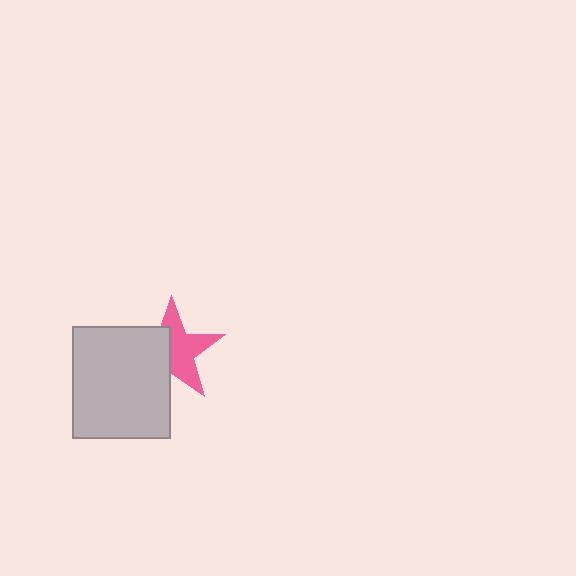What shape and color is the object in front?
The object in front is a light gray rectangle.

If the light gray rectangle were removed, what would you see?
You would see the complete pink star.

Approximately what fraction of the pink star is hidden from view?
Roughly 45% of the pink star is hidden behind the light gray rectangle.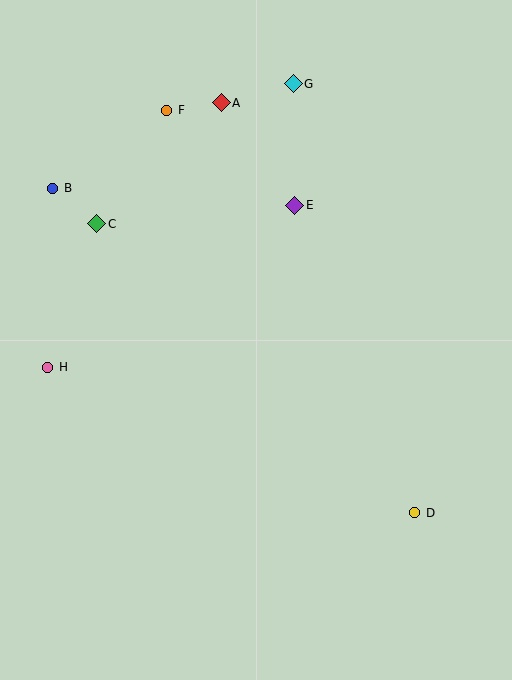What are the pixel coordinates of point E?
Point E is at (295, 205).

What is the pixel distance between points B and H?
The distance between B and H is 179 pixels.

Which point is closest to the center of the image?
Point E at (295, 205) is closest to the center.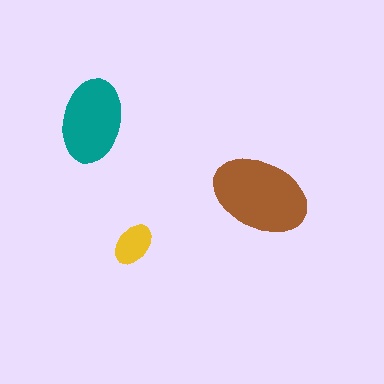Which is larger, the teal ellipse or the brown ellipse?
The brown one.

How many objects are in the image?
There are 3 objects in the image.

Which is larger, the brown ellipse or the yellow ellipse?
The brown one.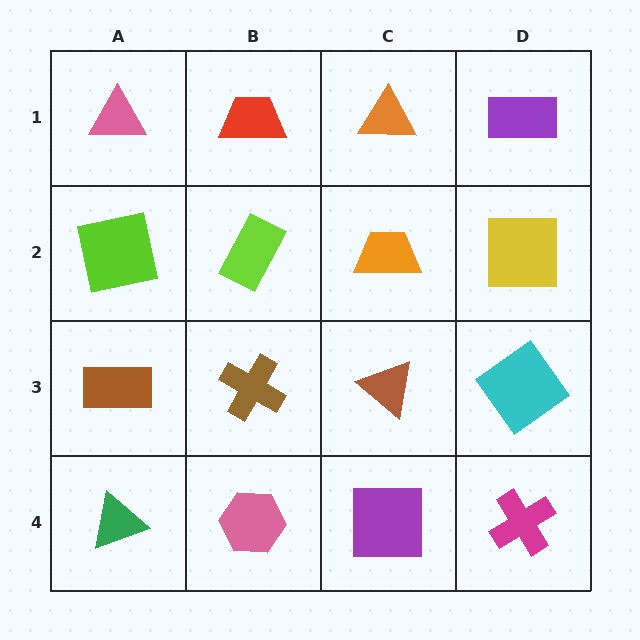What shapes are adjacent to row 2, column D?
A purple rectangle (row 1, column D), a cyan diamond (row 3, column D), an orange trapezoid (row 2, column C).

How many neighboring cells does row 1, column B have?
3.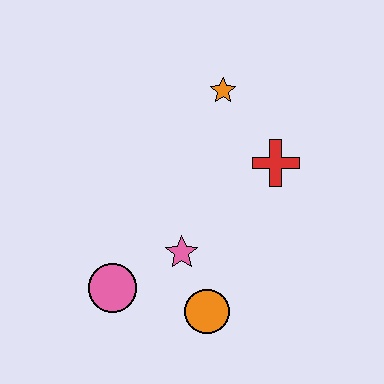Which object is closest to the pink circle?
The pink star is closest to the pink circle.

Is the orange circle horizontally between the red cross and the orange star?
No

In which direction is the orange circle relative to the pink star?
The orange circle is below the pink star.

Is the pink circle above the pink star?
No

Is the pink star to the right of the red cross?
No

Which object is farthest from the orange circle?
The orange star is farthest from the orange circle.